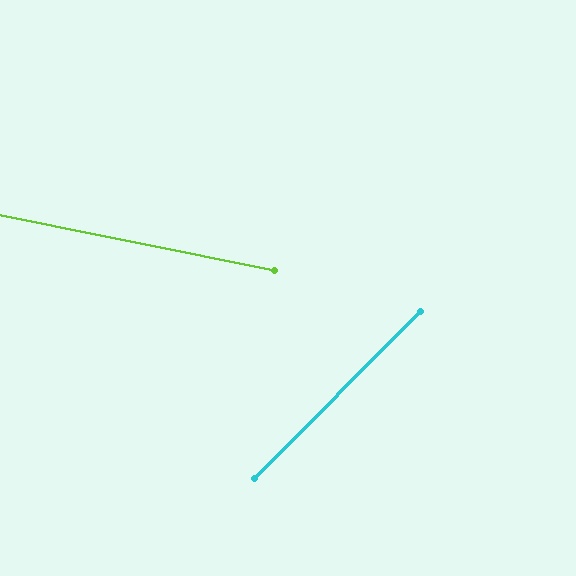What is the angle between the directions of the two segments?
Approximately 57 degrees.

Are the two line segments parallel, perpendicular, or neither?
Neither parallel nor perpendicular — they differ by about 57°.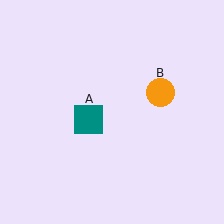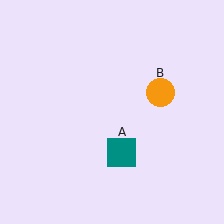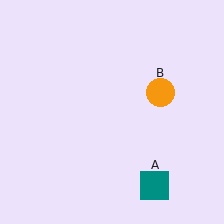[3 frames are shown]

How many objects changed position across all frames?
1 object changed position: teal square (object A).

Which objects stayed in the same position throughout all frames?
Orange circle (object B) remained stationary.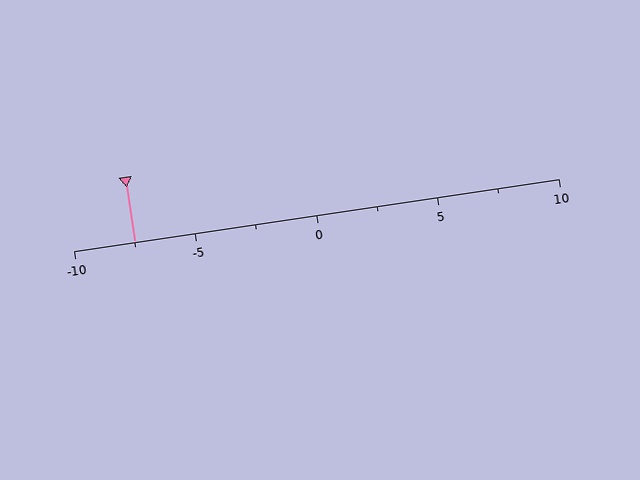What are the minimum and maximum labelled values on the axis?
The axis runs from -10 to 10.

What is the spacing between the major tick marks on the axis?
The major ticks are spaced 5 apart.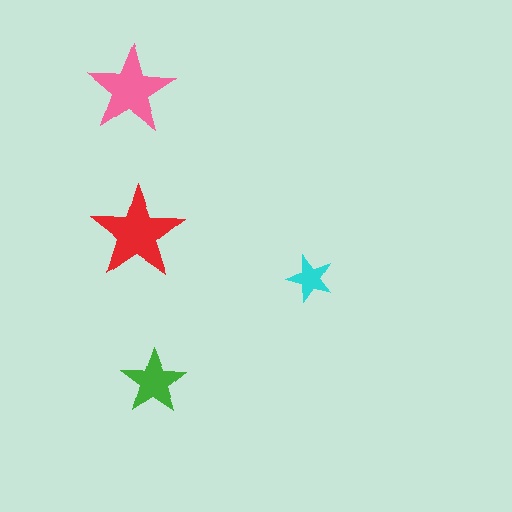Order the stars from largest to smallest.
the red one, the pink one, the green one, the cyan one.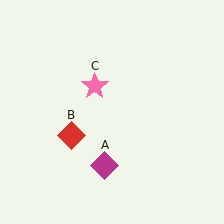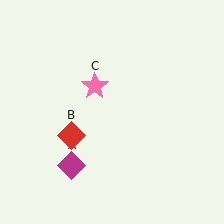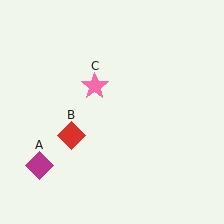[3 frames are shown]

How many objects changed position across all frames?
1 object changed position: magenta diamond (object A).